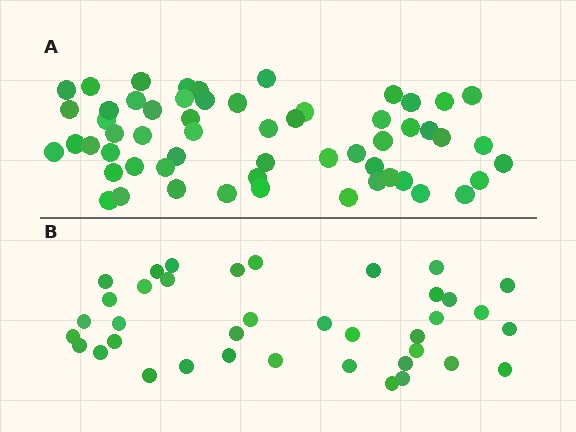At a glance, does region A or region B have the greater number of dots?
Region A (the top region) has more dots.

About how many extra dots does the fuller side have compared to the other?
Region A has approximately 20 more dots than region B.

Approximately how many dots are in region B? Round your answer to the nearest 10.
About 40 dots. (The exact count is 38, which rounds to 40.)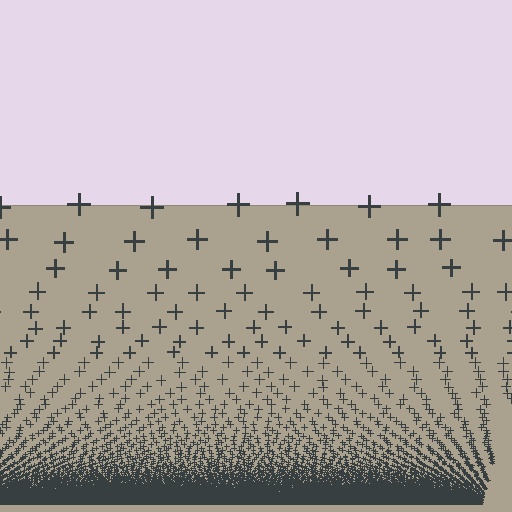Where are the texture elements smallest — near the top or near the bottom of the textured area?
Near the bottom.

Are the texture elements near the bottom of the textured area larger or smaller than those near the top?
Smaller. The gradient is inverted — elements near the bottom are smaller and denser.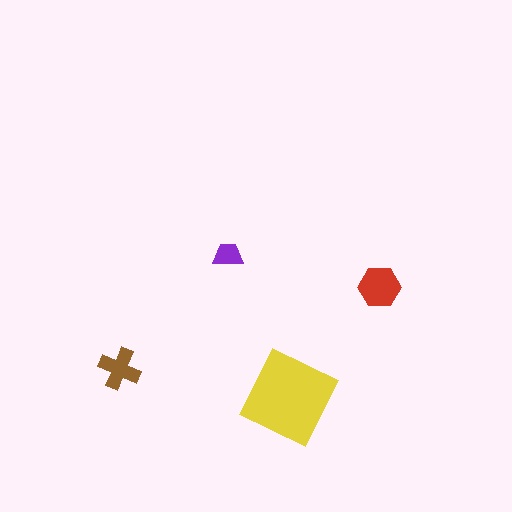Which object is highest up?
The purple trapezoid is topmost.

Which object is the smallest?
The purple trapezoid.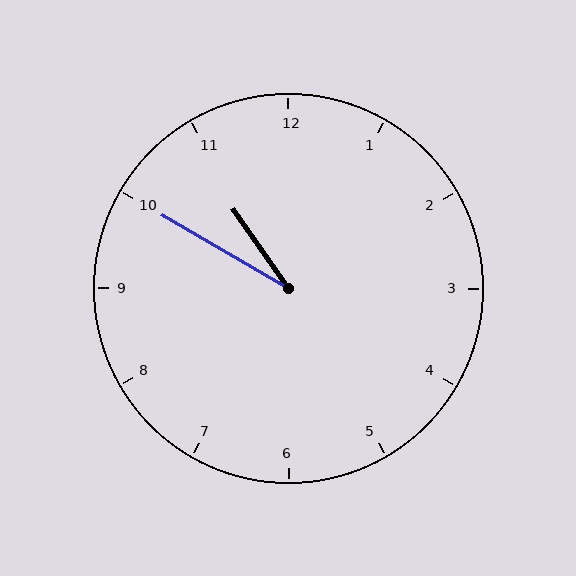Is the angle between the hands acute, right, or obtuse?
It is acute.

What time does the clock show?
10:50.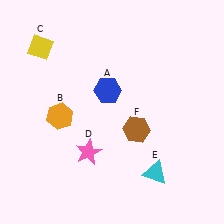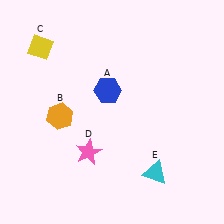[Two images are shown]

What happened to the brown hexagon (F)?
The brown hexagon (F) was removed in Image 2. It was in the bottom-right area of Image 1.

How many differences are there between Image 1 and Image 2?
There is 1 difference between the two images.